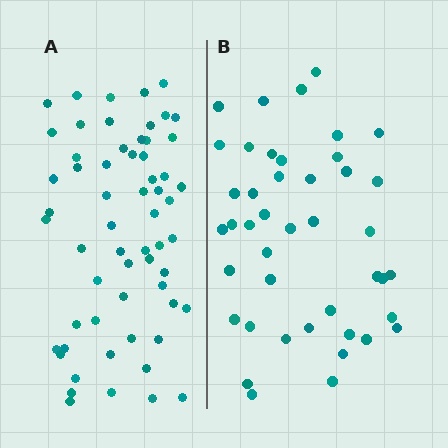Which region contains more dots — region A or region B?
Region A (the left region) has more dots.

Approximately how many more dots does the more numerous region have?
Region A has approximately 15 more dots than region B.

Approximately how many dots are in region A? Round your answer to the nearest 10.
About 60 dots.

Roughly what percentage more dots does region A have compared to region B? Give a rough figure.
About 40% more.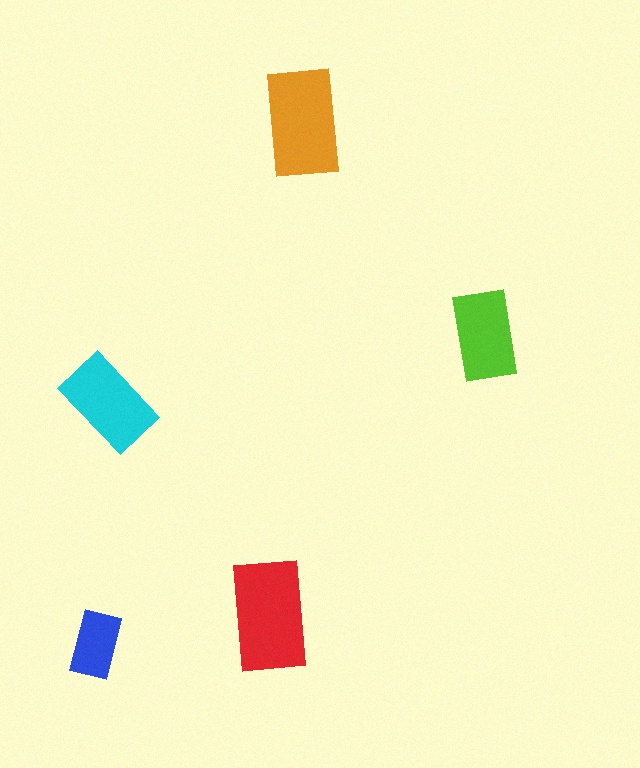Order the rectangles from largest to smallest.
the red one, the orange one, the cyan one, the lime one, the blue one.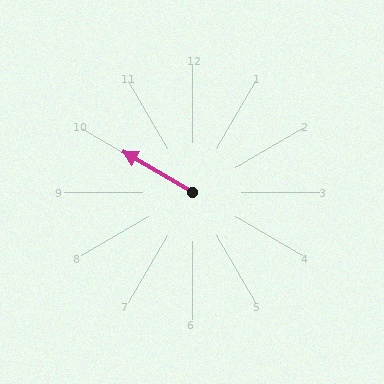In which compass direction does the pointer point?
Northwest.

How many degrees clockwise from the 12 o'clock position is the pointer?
Approximately 300 degrees.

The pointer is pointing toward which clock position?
Roughly 10 o'clock.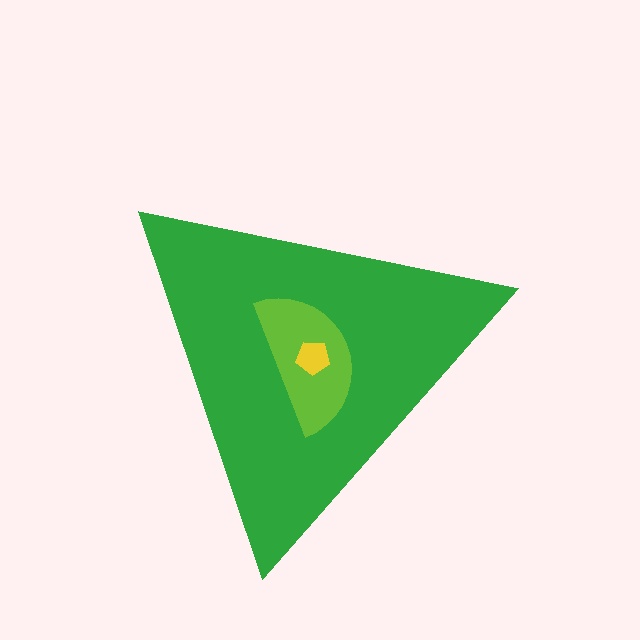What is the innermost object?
The yellow pentagon.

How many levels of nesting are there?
3.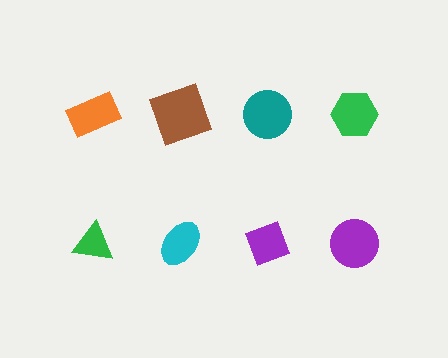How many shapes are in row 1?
4 shapes.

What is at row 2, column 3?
A purple diamond.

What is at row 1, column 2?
A brown square.